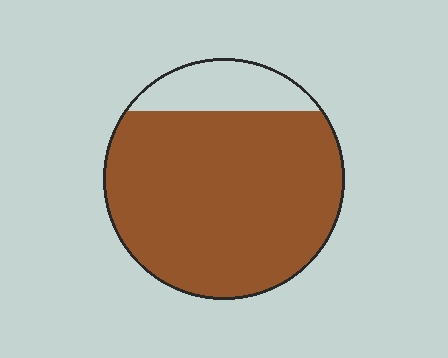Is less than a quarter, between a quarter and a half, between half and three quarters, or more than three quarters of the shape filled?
More than three quarters.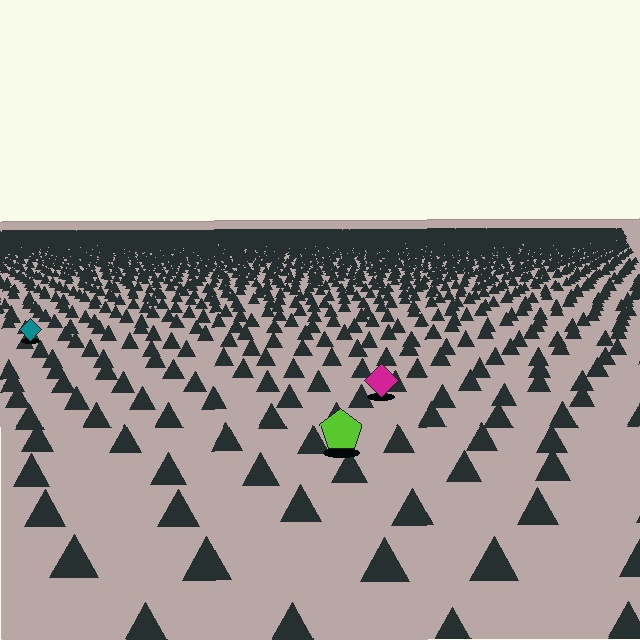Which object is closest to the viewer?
The lime pentagon is closest. The texture marks near it are larger and more spread out.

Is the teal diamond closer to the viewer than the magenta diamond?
No. The magenta diamond is closer — you can tell from the texture gradient: the ground texture is coarser near it.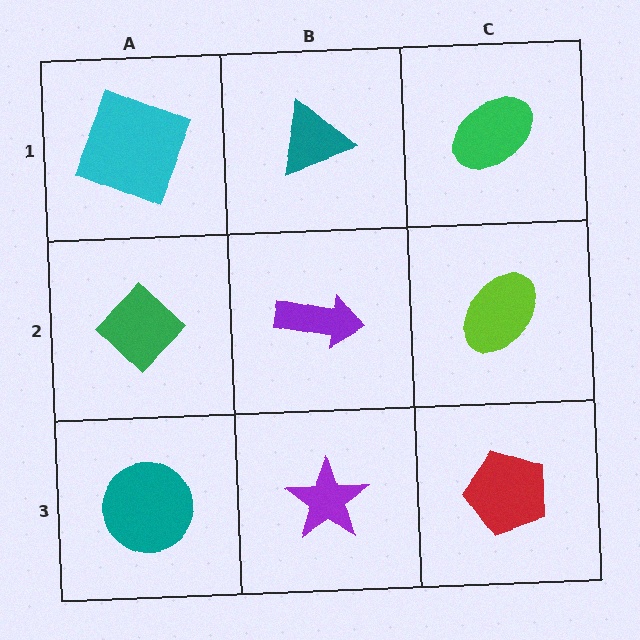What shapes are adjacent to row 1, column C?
A lime ellipse (row 2, column C), a teal triangle (row 1, column B).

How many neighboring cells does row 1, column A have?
2.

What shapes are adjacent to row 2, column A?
A cyan square (row 1, column A), a teal circle (row 3, column A), a purple arrow (row 2, column B).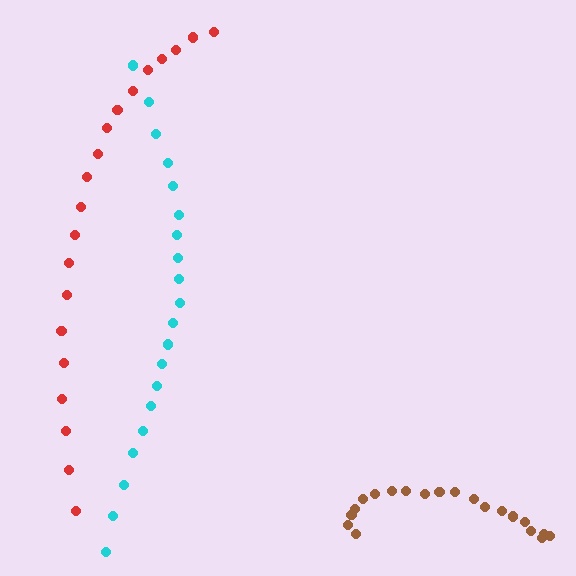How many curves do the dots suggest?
There are 3 distinct paths.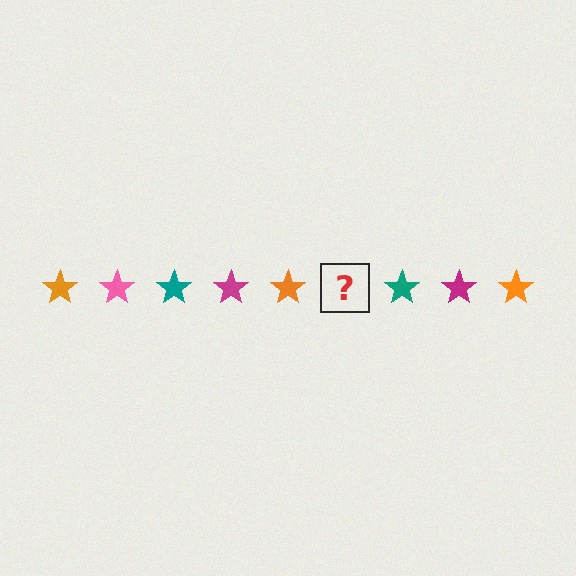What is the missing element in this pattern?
The missing element is a pink star.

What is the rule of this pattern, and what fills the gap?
The rule is that the pattern cycles through orange, pink, teal, magenta stars. The gap should be filled with a pink star.